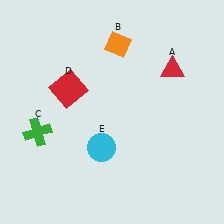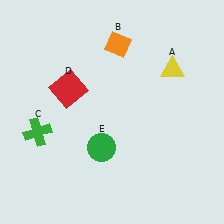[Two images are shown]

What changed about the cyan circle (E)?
In Image 1, E is cyan. In Image 2, it changed to green.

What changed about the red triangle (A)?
In Image 1, A is red. In Image 2, it changed to yellow.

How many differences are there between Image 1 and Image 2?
There are 2 differences between the two images.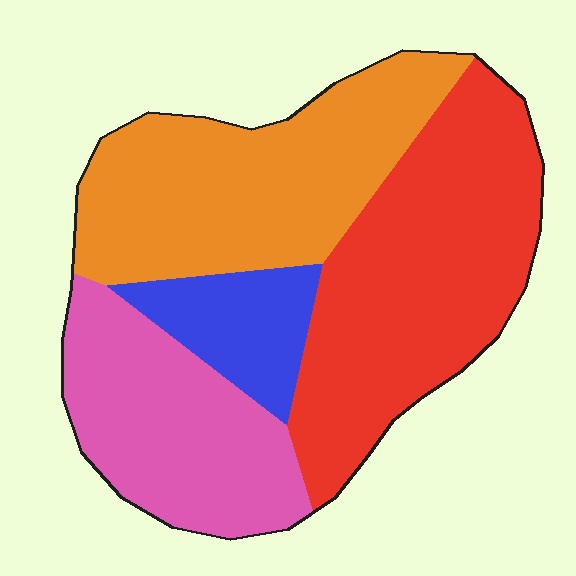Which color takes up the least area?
Blue, at roughly 10%.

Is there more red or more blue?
Red.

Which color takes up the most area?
Red, at roughly 35%.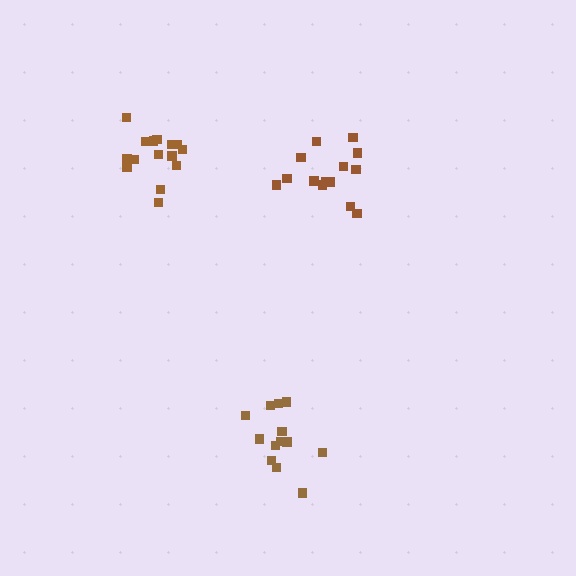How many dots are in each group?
Group 1: 14 dots, Group 2: 15 dots, Group 3: 14 dots (43 total).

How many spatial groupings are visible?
There are 3 spatial groupings.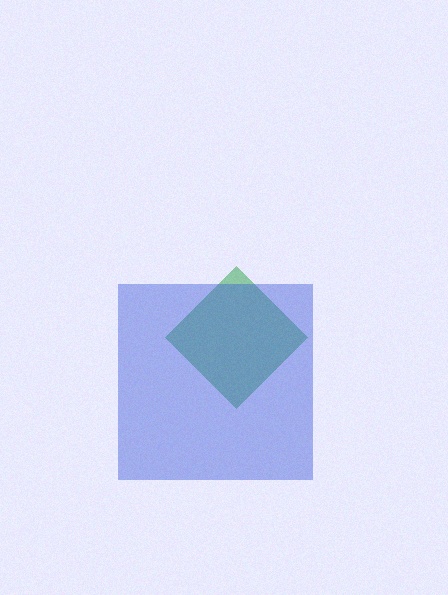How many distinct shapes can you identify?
There are 2 distinct shapes: a green diamond, a blue square.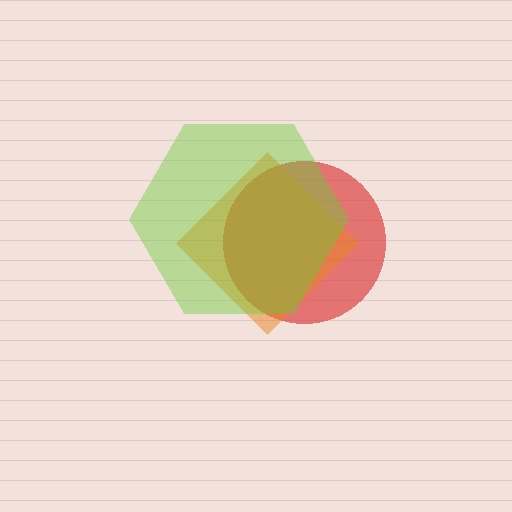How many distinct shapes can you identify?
There are 3 distinct shapes: a red circle, an orange diamond, a lime hexagon.